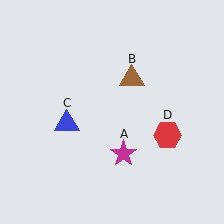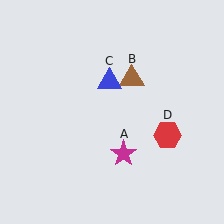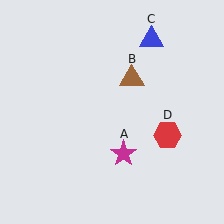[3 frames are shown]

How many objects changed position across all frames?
1 object changed position: blue triangle (object C).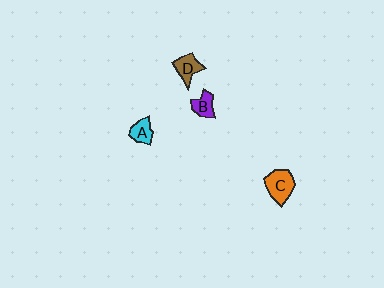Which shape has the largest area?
Shape C (orange).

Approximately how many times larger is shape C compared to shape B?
Approximately 1.7 times.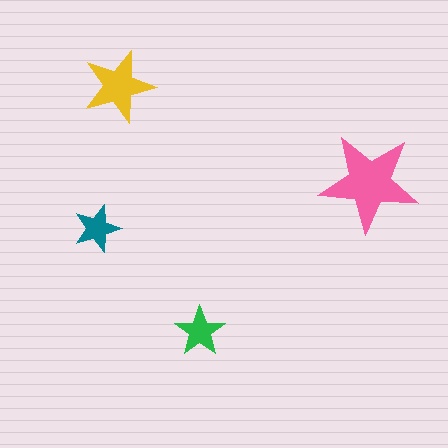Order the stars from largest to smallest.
the pink one, the yellow one, the green one, the teal one.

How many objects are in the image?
There are 4 objects in the image.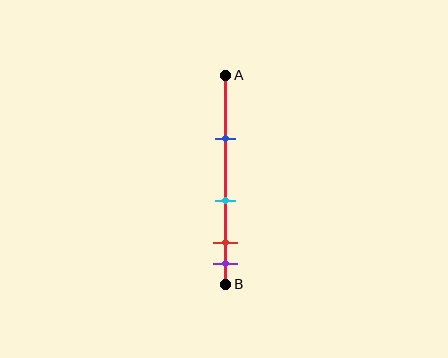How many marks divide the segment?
There are 4 marks dividing the segment.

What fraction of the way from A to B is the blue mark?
The blue mark is approximately 30% (0.3) of the way from A to B.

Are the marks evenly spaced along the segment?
No, the marks are not evenly spaced.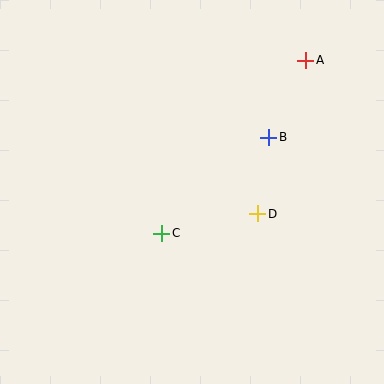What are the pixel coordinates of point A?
Point A is at (306, 60).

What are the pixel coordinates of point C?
Point C is at (162, 233).